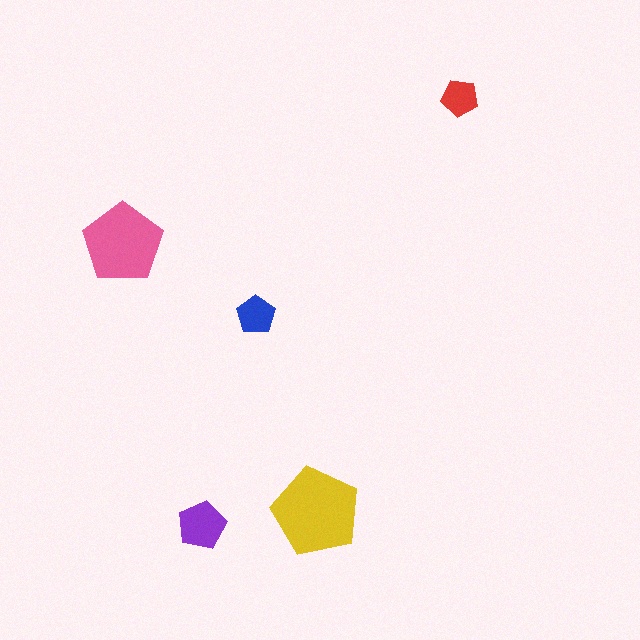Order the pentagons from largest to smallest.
the yellow one, the pink one, the purple one, the blue one, the red one.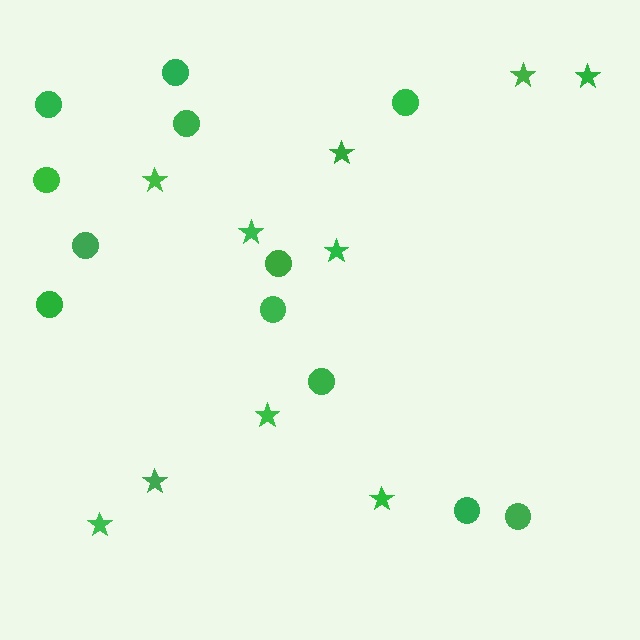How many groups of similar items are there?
There are 2 groups: one group of circles (12) and one group of stars (10).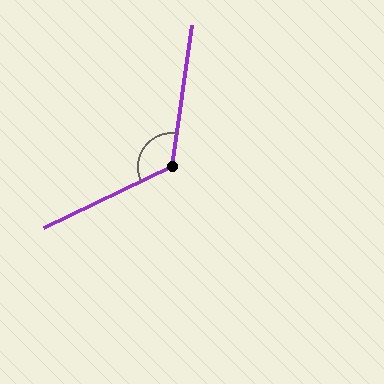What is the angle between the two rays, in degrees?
Approximately 124 degrees.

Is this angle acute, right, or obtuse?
It is obtuse.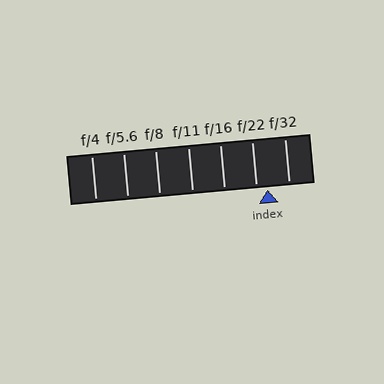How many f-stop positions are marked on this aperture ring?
There are 7 f-stop positions marked.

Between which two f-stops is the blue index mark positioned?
The index mark is between f/22 and f/32.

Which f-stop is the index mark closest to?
The index mark is closest to f/22.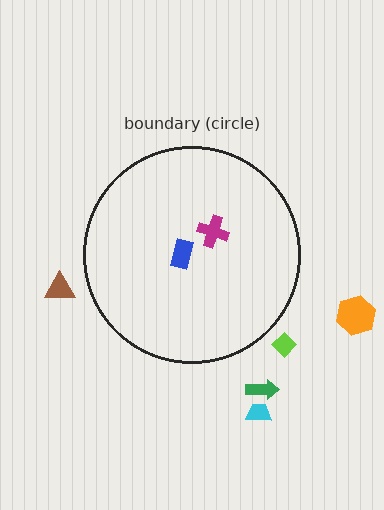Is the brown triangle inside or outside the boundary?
Outside.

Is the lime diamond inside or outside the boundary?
Outside.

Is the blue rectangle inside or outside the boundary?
Inside.